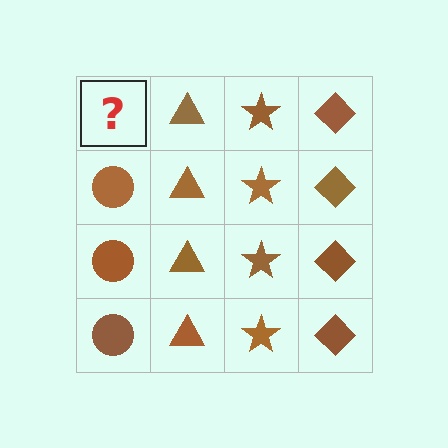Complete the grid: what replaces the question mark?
The question mark should be replaced with a brown circle.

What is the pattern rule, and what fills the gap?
The rule is that each column has a consistent shape. The gap should be filled with a brown circle.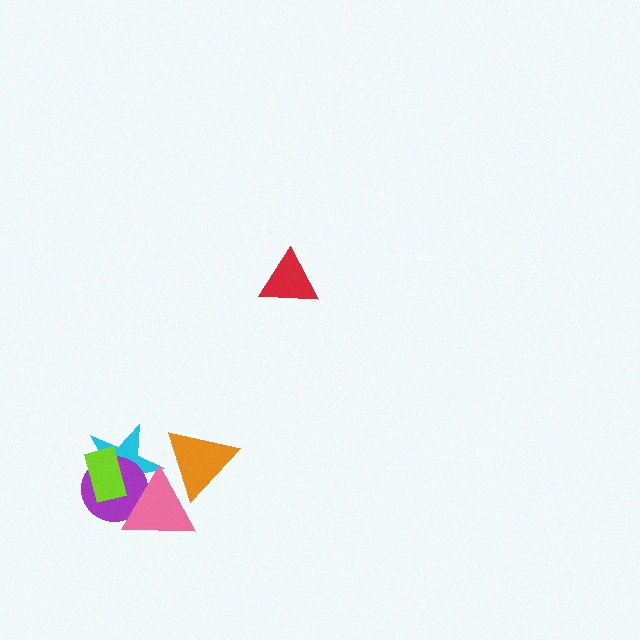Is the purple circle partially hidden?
Yes, it is partially covered by another shape.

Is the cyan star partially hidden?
Yes, it is partially covered by another shape.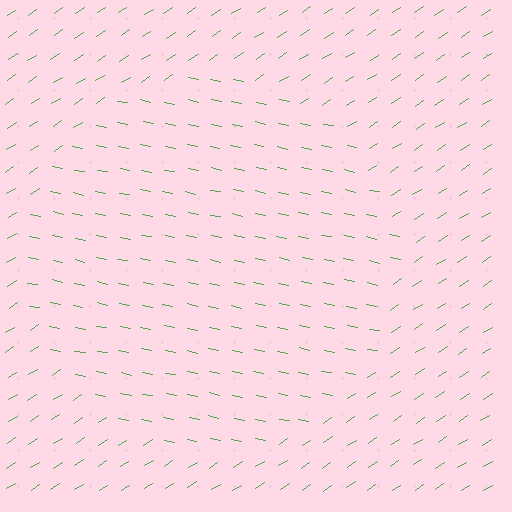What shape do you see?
I see a circle.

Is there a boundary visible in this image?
Yes, there is a texture boundary formed by a change in line orientation.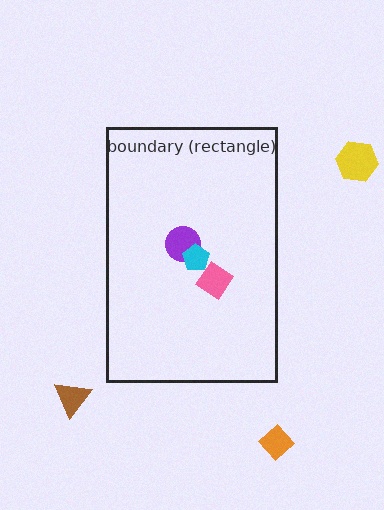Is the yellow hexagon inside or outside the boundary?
Outside.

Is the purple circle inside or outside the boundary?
Inside.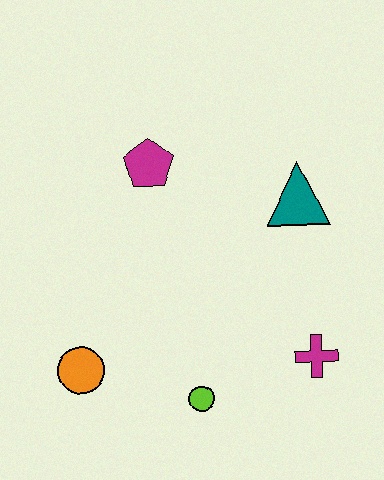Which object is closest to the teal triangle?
The magenta pentagon is closest to the teal triangle.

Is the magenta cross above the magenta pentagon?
No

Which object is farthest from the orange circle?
The teal triangle is farthest from the orange circle.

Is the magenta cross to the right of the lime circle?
Yes